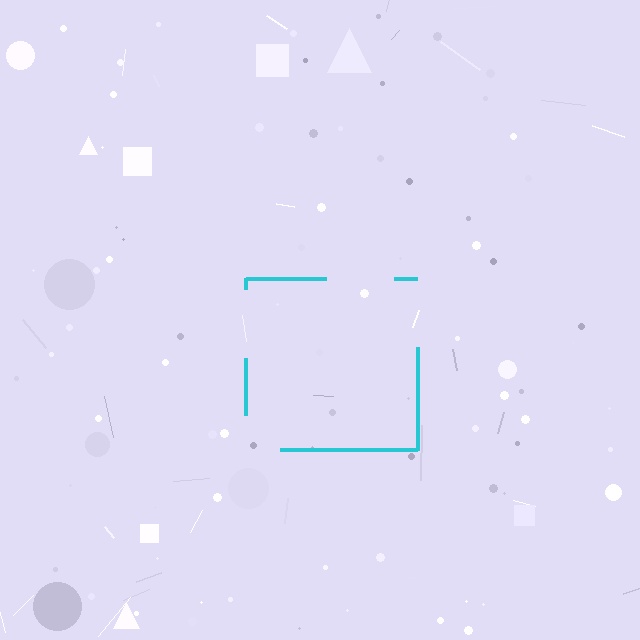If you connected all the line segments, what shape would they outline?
They would outline a square.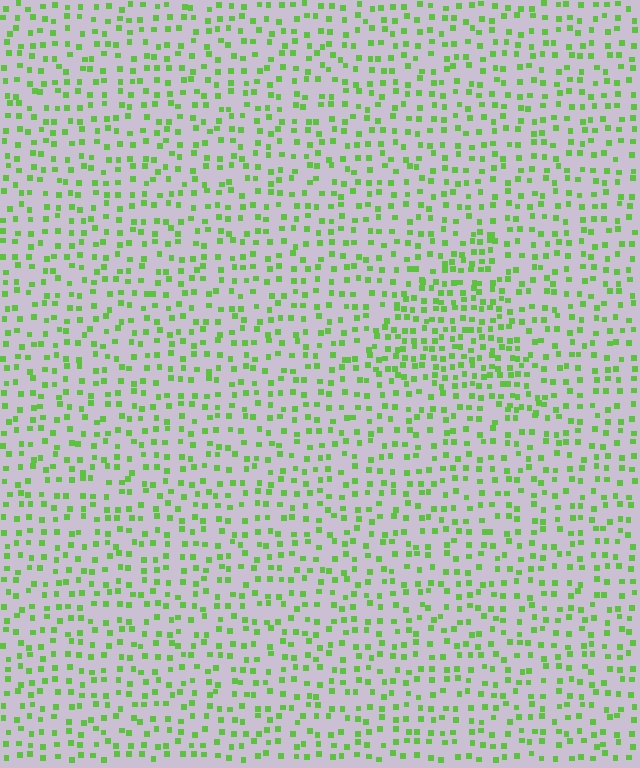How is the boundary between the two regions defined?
The boundary is defined by a change in element density (approximately 1.7x ratio). All elements are the same color, size, and shape.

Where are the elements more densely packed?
The elements are more densely packed inside the triangle boundary.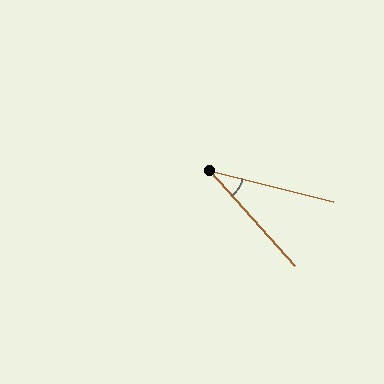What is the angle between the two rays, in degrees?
Approximately 34 degrees.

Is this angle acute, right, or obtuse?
It is acute.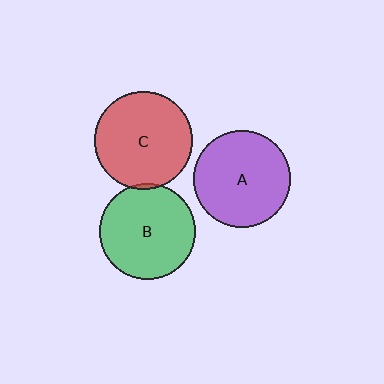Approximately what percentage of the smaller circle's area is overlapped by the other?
Approximately 5%.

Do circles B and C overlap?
Yes.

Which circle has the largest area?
Circle C (red).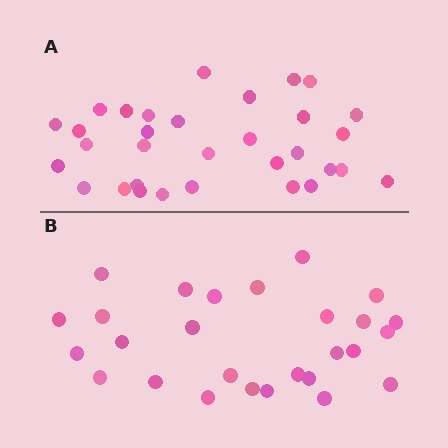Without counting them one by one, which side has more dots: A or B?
Region A (the top region) has more dots.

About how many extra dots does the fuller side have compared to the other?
Region A has about 5 more dots than region B.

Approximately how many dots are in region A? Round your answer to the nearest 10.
About 30 dots. (The exact count is 32, which rounds to 30.)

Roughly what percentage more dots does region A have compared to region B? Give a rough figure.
About 20% more.